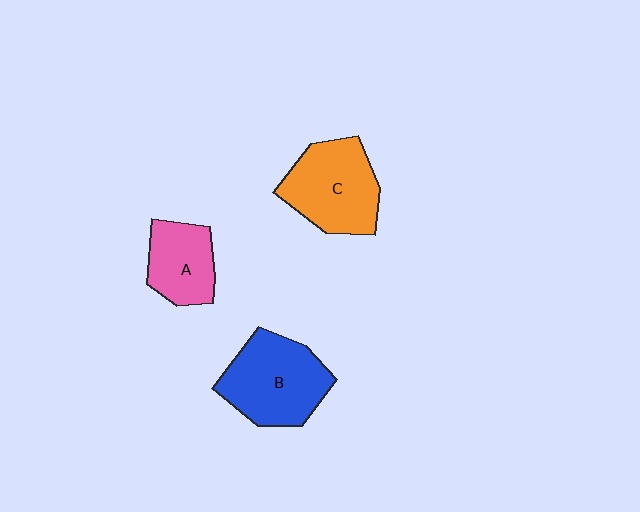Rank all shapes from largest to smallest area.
From largest to smallest: B (blue), C (orange), A (pink).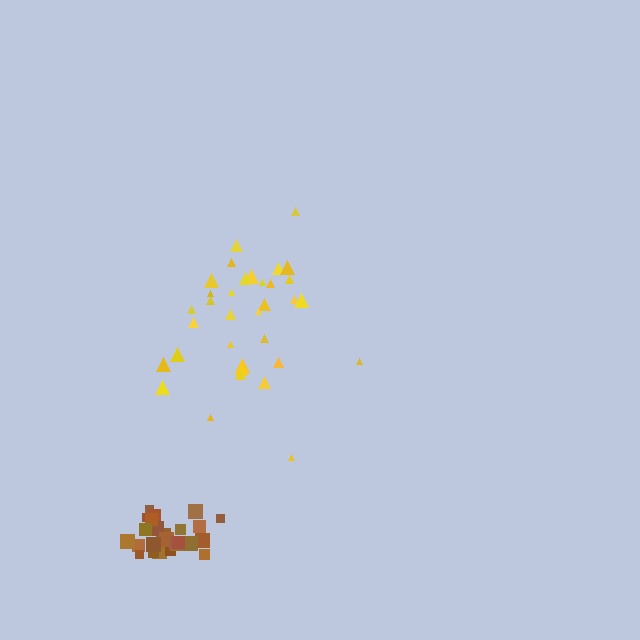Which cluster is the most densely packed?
Brown.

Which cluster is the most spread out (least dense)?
Yellow.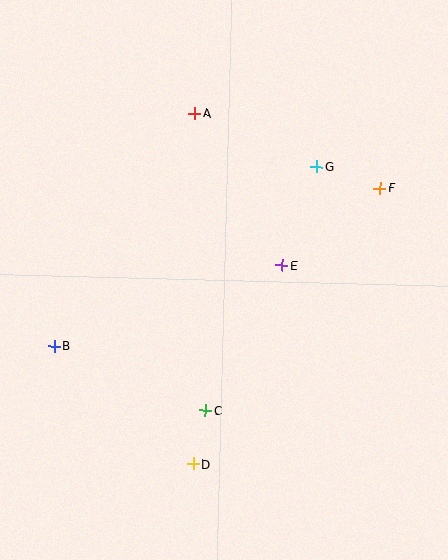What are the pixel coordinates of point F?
Point F is at (380, 189).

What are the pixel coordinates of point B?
Point B is at (55, 346).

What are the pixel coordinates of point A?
Point A is at (195, 113).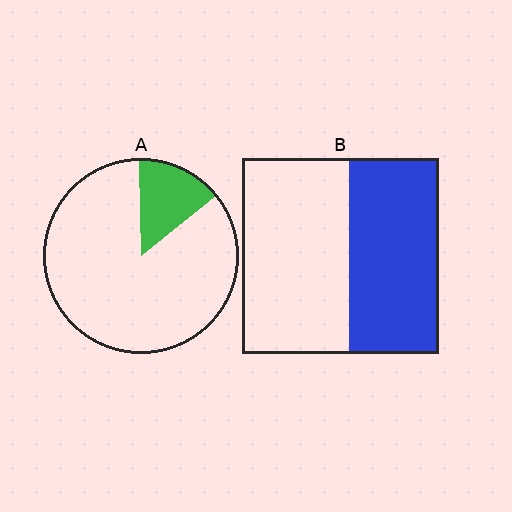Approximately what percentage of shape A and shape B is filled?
A is approximately 15% and B is approximately 45%.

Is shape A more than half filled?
No.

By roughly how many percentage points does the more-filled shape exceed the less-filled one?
By roughly 30 percentage points (B over A).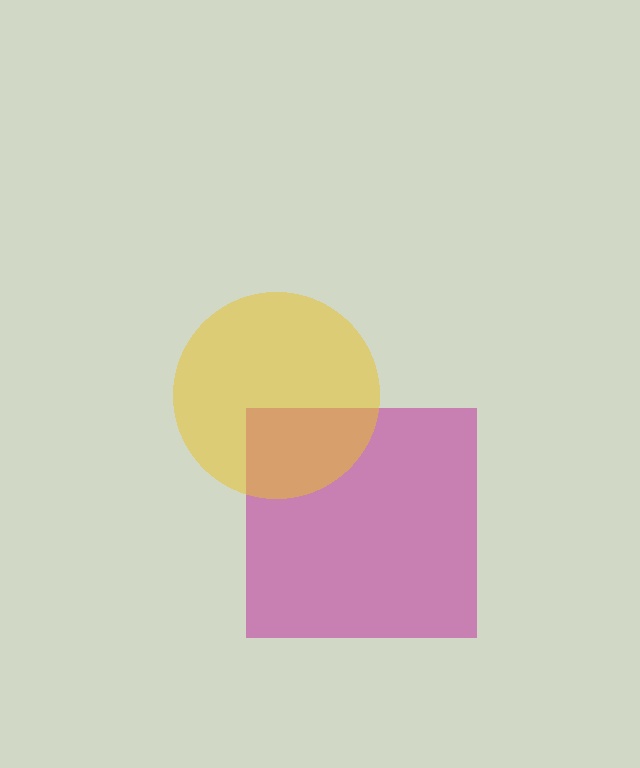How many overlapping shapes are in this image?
There are 2 overlapping shapes in the image.